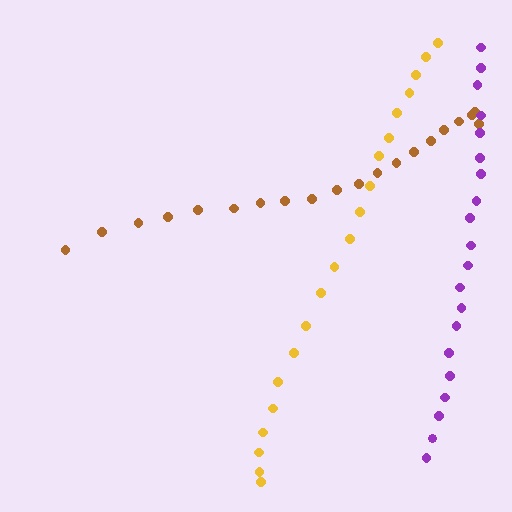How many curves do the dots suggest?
There are 3 distinct paths.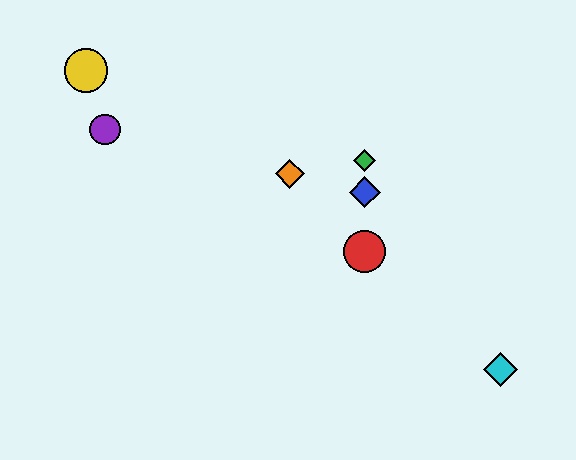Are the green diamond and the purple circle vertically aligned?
No, the green diamond is at x≈365 and the purple circle is at x≈105.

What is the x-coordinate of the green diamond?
The green diamond is at x≈365.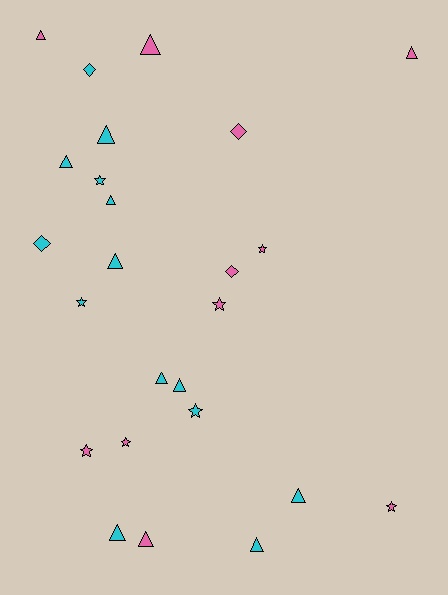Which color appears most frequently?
Cyan, with 14 objects.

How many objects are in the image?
There are 25 objects.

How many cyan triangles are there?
There are 9 cyan triangles.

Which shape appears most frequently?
Triangle, with 13 objects.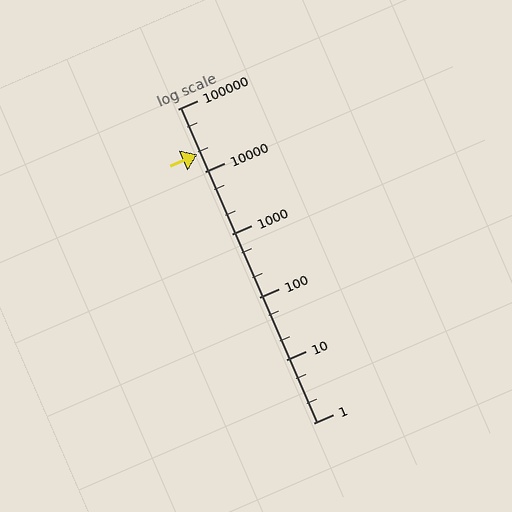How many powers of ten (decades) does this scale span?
The scale spans 5 decades, from 1 to 100000.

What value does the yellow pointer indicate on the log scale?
The pointer indicates approximately 19000.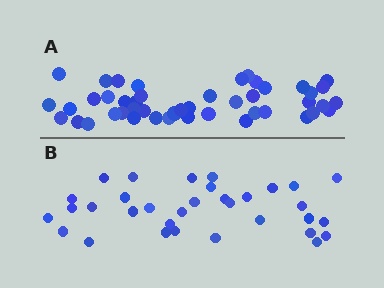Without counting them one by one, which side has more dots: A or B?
Region A (the top region) has more dots.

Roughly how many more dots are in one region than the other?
Region A has approximately 15 more dots than region B.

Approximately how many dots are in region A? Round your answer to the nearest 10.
About 50 dots. (The exact count is 46, which rounds to 50.)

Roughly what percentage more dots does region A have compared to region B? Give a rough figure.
About 40% more.